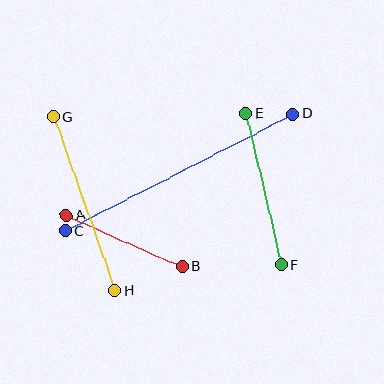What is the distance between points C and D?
The distance is approximately 256 pixels.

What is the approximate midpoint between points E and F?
The midpoint is at approximately (264, 189) pixels.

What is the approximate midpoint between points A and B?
The midpoint is at approximately (124, 241) pixels.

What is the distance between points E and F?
The distance is approximately 155 pixels.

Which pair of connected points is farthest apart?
Points C and D are farthest apart.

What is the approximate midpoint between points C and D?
The midpoint is at approximately (179, 172) pixels.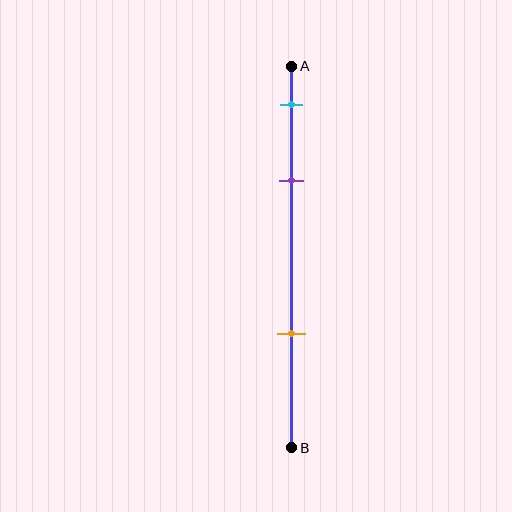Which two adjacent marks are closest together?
The cyan and purple marks are the closest adjacent pair.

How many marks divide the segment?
There are 3 marks dividing the segment.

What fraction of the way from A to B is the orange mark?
The orange mark is approximately 70% (0.7) of the way from A to B.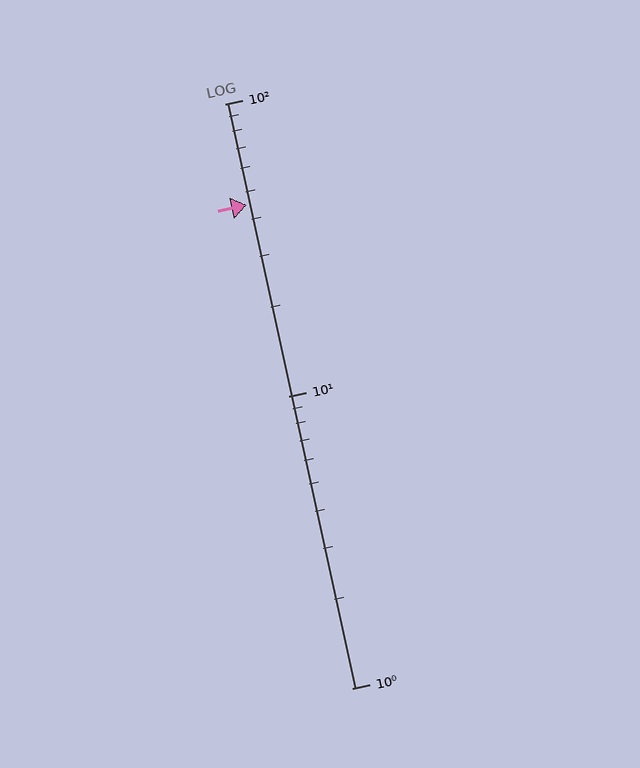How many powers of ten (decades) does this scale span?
The scale spans 2 decades, from 1 to 100.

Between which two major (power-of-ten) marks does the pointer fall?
The pointer is between 10 and 100.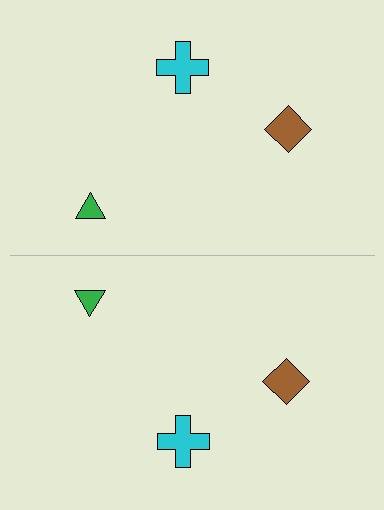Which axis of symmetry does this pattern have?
The pattern has a horizontal axis of symmetry running through the center of the image.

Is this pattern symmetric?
Yes, this pattern has bilateral (reflection) symmetry.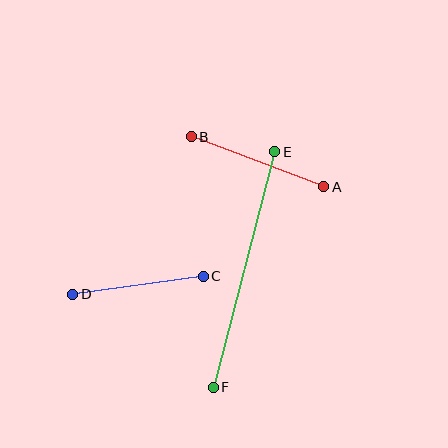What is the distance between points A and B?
The distance is approximately 142 pixels.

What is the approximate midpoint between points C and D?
The midpoint is at approximately (138, 285) pixels.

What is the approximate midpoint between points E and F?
The midpoint is at approximately (244, 270) pixels.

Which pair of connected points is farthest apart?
Points E and F are farthest apart.